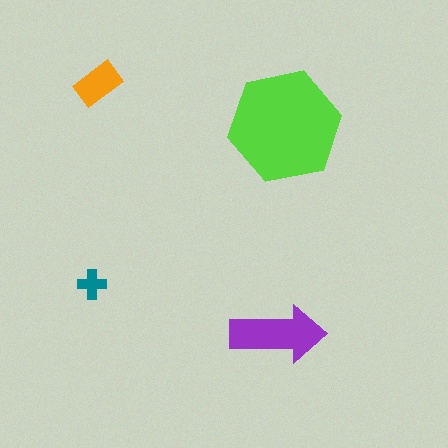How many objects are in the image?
There are 4 objects in the image.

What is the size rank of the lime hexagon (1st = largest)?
1st.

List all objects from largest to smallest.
The lime hexagon, the purple arrow, the orange rectangle, the teal cross.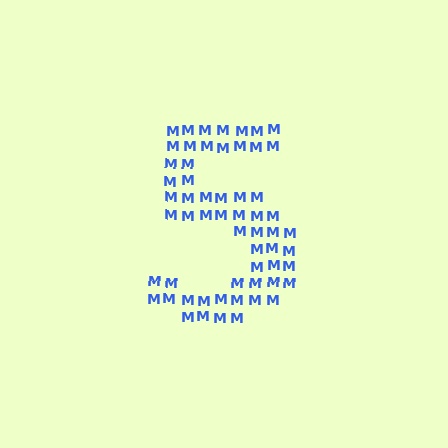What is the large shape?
The large shape is the digit 5.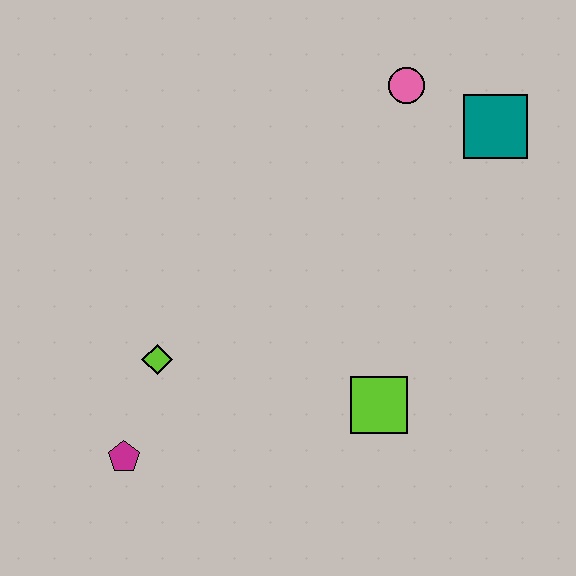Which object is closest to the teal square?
The pink circle is closest to the teal square.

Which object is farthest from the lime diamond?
The teal square is farthest from the lime diamond.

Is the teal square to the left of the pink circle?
No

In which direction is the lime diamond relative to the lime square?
The lime diamond is to the left of the lime square.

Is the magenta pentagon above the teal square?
No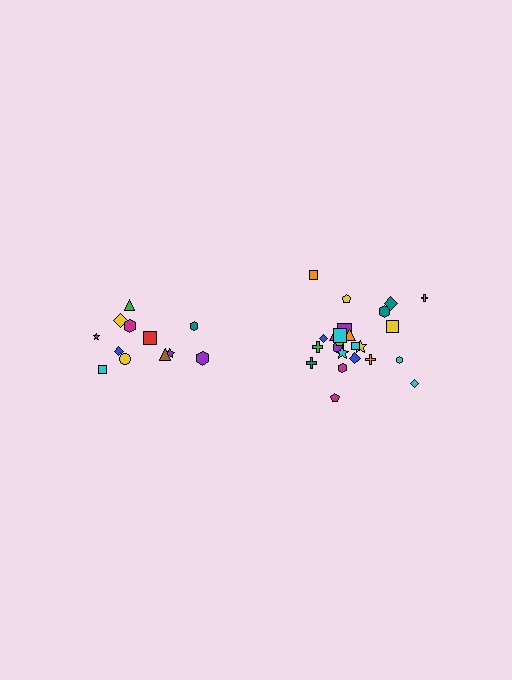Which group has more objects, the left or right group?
The right group.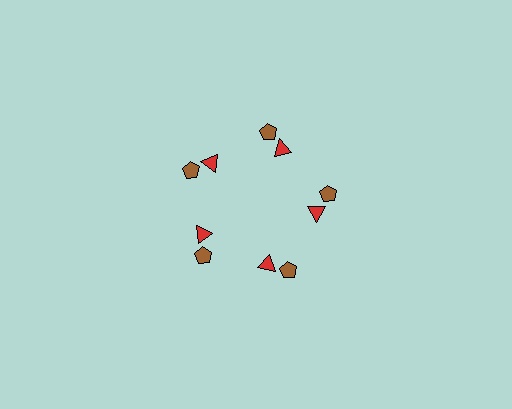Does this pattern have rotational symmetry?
Yes, this pattern has 5-fold rotational symmetry. It looks the same after rotating 72 degrees around the center.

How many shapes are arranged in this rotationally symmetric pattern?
There are 10 shapes, arranged in 5 groups of 2.